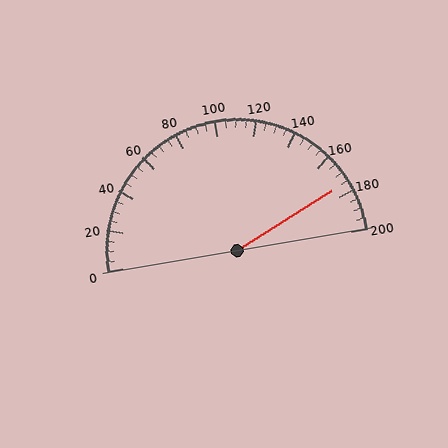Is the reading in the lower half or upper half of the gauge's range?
The reading is in the upper half of the range (0 to 200).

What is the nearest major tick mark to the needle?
The nearest major tick mark is 180.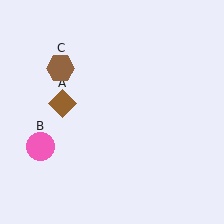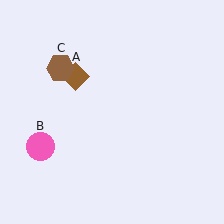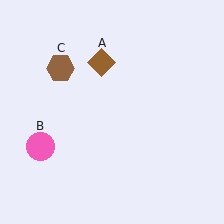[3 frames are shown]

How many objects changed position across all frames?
1 object changed position: brown diamond (object A).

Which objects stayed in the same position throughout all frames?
Pink circle (object B) and brown hexagon (object C) remained stationary.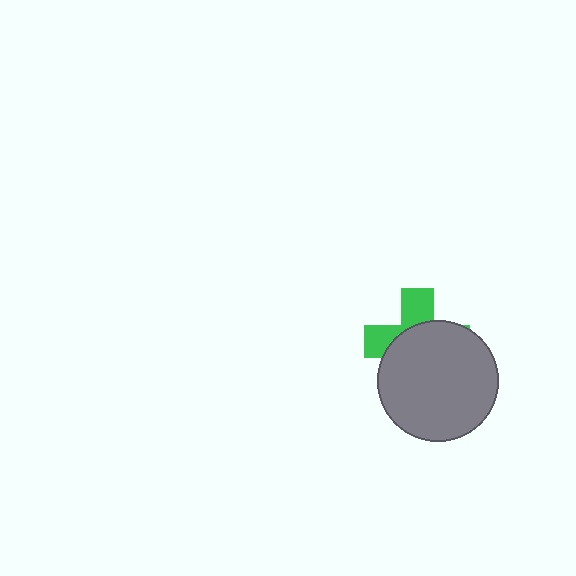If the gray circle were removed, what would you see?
You would see the complete green cross.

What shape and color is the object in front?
The object in front is a gray circle.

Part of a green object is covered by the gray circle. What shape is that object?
It is a cross.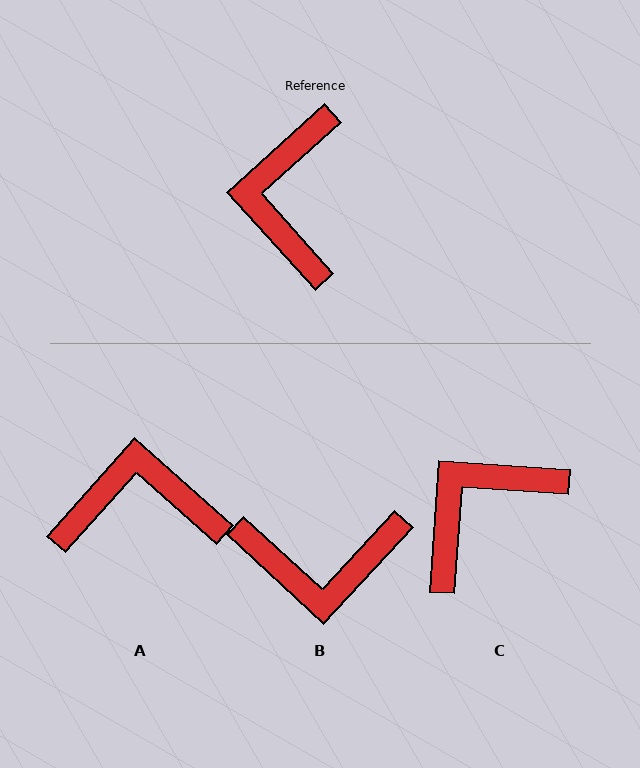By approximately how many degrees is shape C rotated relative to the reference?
Approximately 46 degrees clockwise.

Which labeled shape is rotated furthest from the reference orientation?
B, about 95 degrees away.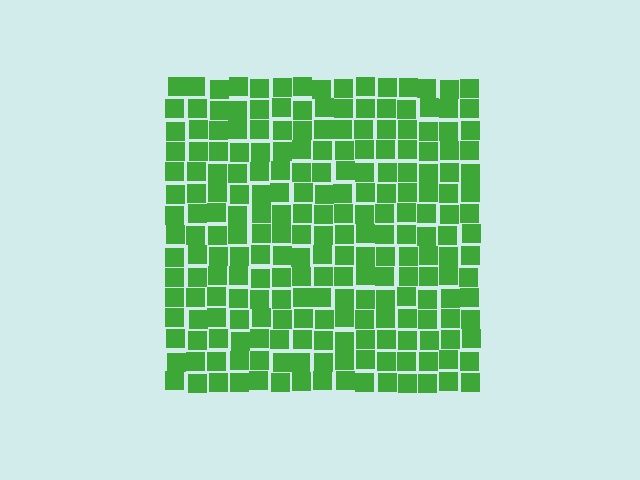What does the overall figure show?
The overall figure shows a square.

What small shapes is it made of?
It is made of small squares.